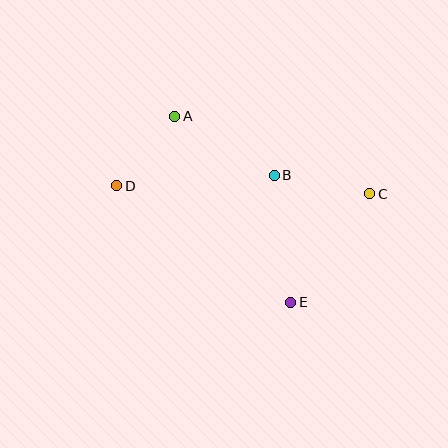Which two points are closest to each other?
Points A and D are closest to each other.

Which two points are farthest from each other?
Points C and D are farthest from each other.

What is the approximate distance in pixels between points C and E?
The distance between C and E is approximately 134 pixels.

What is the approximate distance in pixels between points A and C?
The distance between A and C is approximately 210 pixels.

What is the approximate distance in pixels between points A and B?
The distance between A and B is approximately 116 pixels.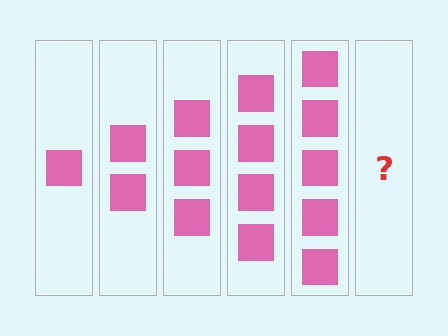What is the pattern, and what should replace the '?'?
The pattern is that each step adds one more square. The '?' should be 6 squares.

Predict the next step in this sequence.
The next step is 6 squares.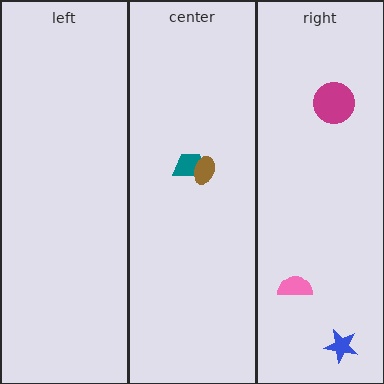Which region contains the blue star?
The right region.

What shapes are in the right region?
The magenta circle, the pink semicircle, the blue star.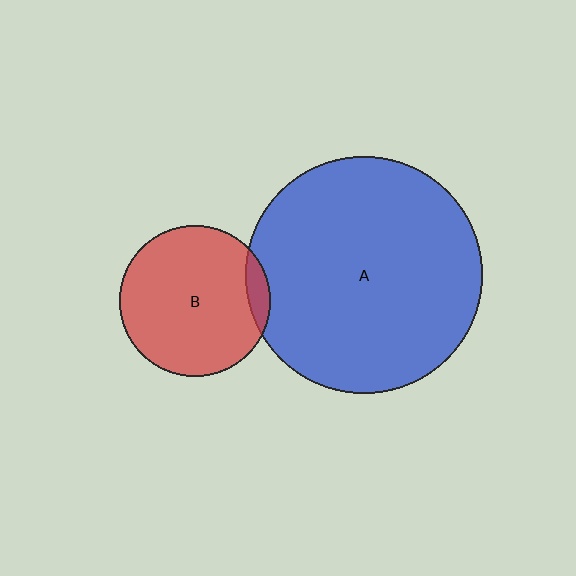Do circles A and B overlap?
Yes.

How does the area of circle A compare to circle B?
Approximately 2.5 times.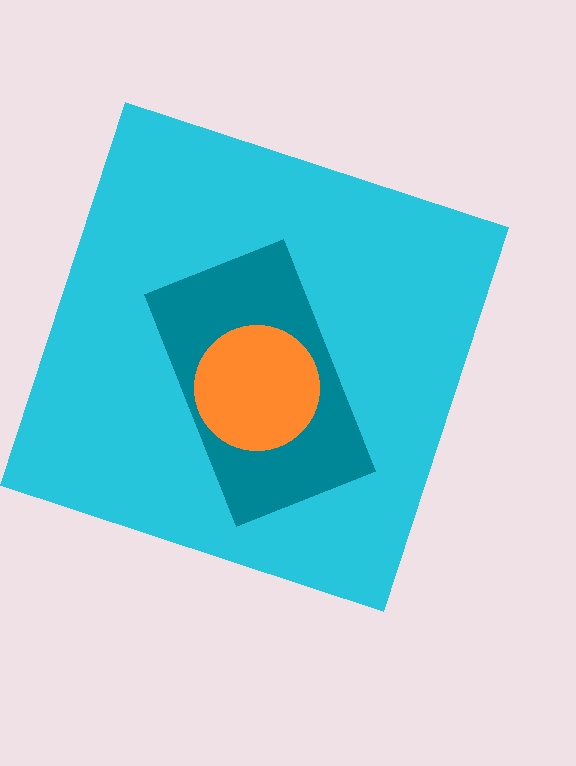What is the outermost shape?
The cyan square.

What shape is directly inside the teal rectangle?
The orange circle.